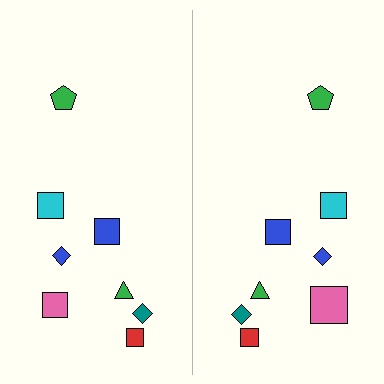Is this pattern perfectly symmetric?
No, the pattern is not perfectly symmetric. The pink square on the right side has a different size than its mirror counterpart.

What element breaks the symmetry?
The pink square on the right side has a different size than its mirror counterpart.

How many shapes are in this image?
There are 16 shapes in this image.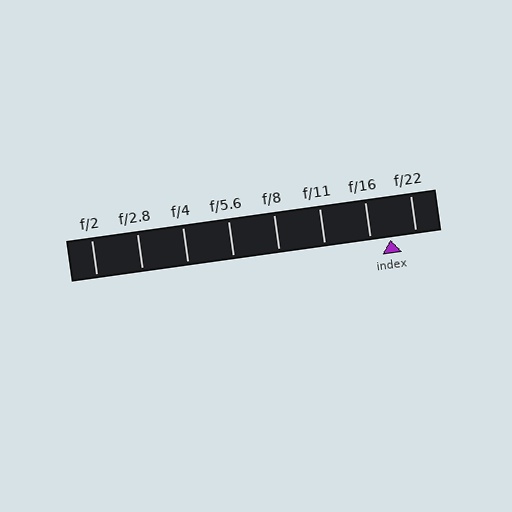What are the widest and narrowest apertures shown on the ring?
The widest aperture shown is f/2 and the narrowest is f/22.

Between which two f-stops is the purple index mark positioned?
The index mark is between f/16 and f/22.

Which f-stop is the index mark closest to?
The index mark is closest to f/16.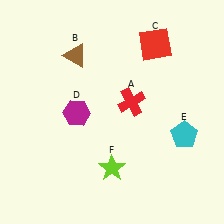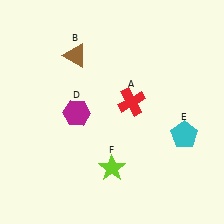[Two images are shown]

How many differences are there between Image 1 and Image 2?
There is 1 difference between the two images.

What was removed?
The red square (C) was removed in Image 2.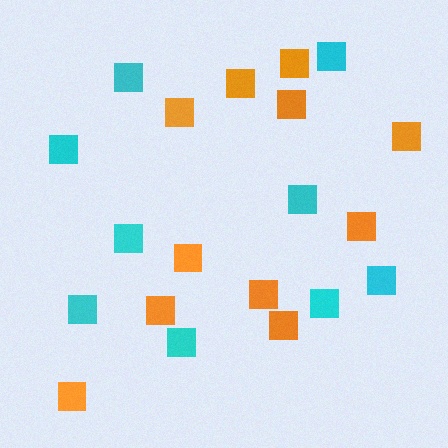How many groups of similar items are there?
There are 2 groups: one group of orange squares (11) and one group of cyan squares (9).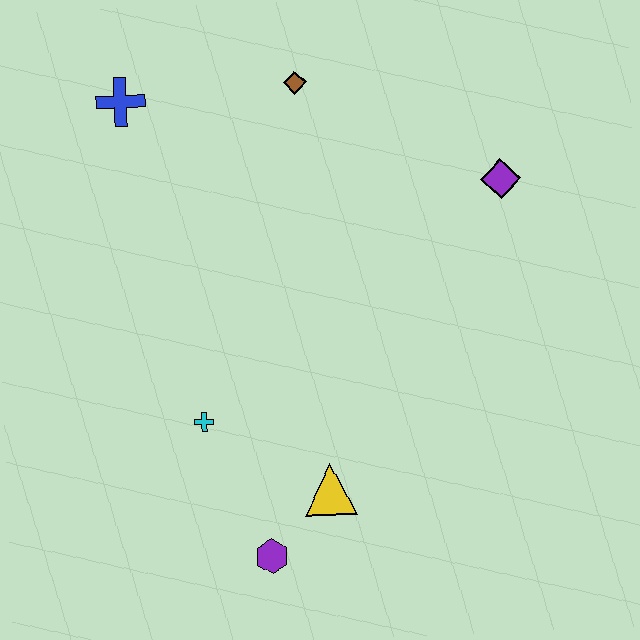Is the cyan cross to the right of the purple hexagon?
No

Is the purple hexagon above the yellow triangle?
No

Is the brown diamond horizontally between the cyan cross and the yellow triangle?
Yes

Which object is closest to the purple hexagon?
The yellow triangle is closest to the purple hexagon.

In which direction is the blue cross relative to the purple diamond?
The blue cross is to the left of the purple diamond.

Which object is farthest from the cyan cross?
The purple diamond is farthest from the cyan cross.